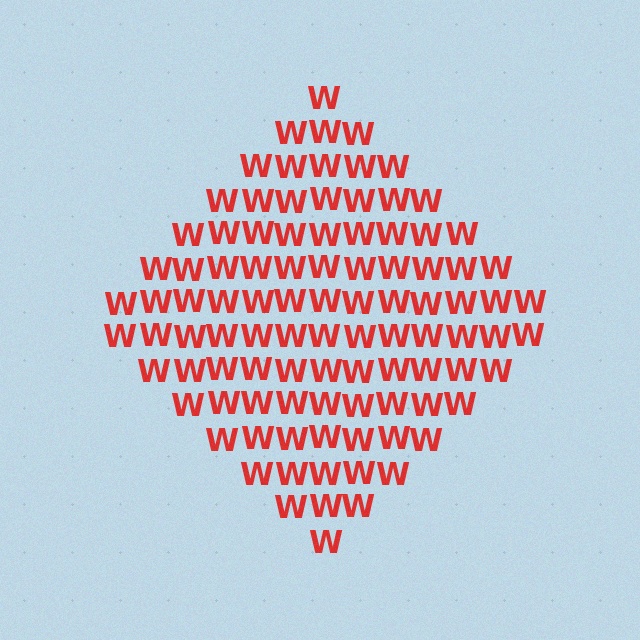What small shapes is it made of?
It is made of small letter W's.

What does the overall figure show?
The overall figure shows a diamond.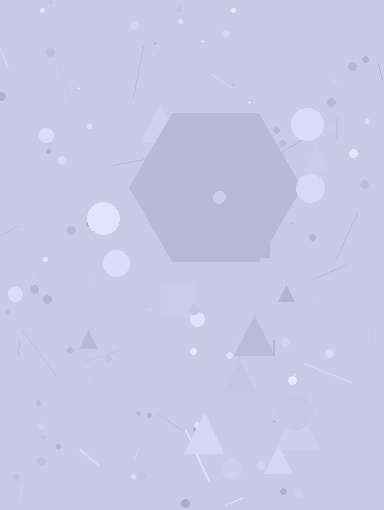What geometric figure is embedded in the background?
A hexagon is embedded in the background.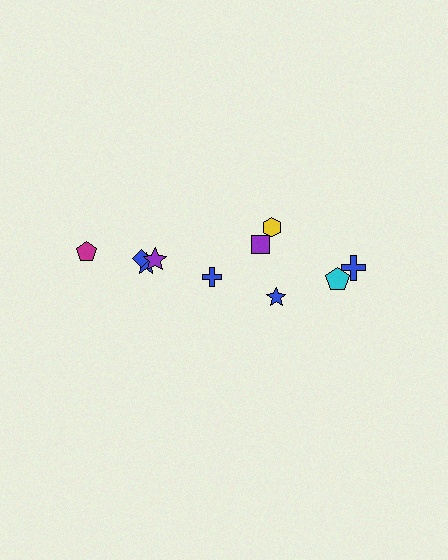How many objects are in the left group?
There are 4 objects.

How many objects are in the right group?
There are 6 objects.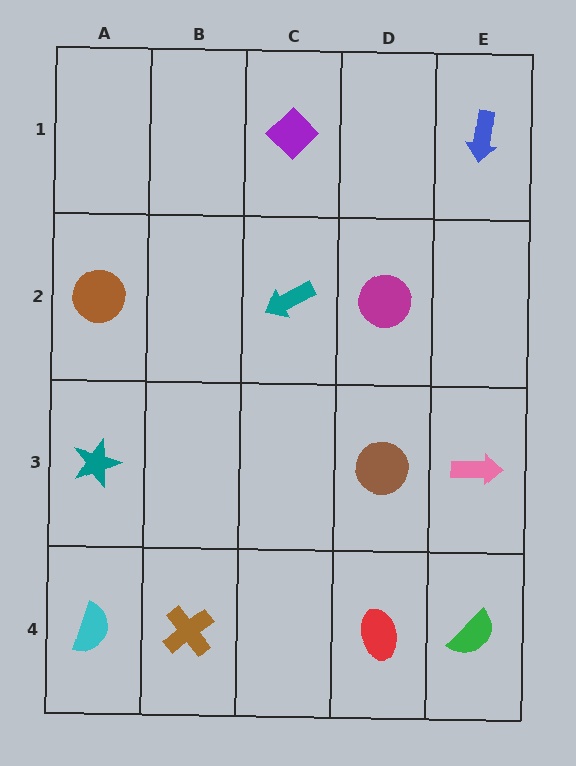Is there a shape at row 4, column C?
No, that cell is empty.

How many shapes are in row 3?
3 shapes.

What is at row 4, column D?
A red ellipse.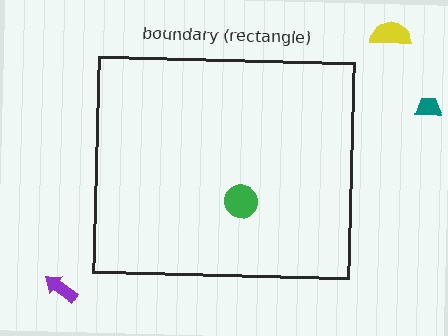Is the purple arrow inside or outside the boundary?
Outside.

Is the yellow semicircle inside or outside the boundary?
Outside.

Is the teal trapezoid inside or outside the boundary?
Outside.